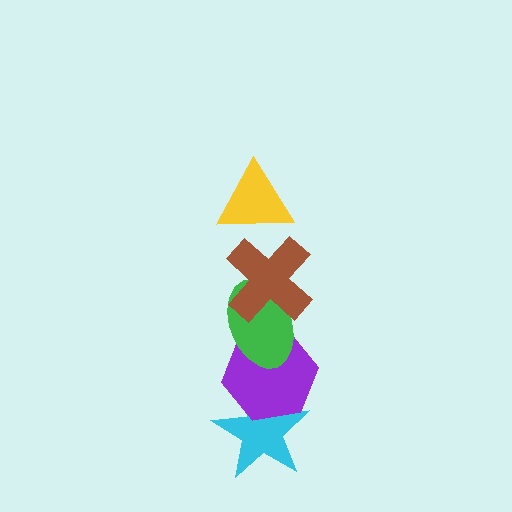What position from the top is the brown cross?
The brown cross is 2nd from the top.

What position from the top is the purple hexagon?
The purple hexagon is 4th from the top.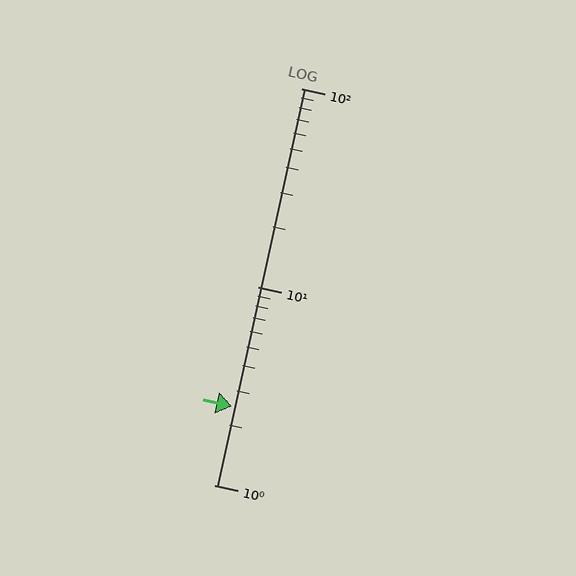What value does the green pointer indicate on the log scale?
The pointer indicates approximately 2.5.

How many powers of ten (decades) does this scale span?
The scale spans 2 decades, from 1 to 100.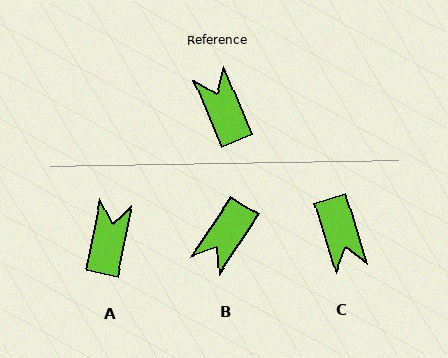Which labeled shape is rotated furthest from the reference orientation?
C, about 174 degrees away.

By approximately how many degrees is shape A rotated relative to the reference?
Approximately 35 degrees clockwise.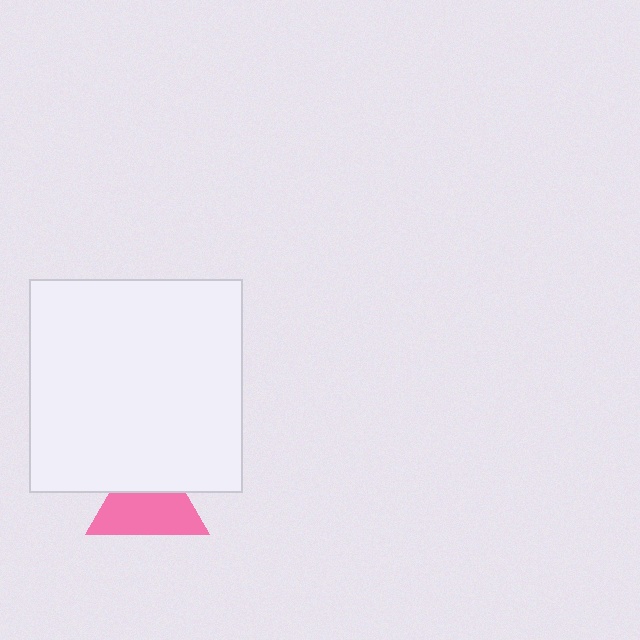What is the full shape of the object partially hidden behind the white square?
The partially hidden object is a pink triangle.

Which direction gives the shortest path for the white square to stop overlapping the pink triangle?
Moving up gives the shortest separation.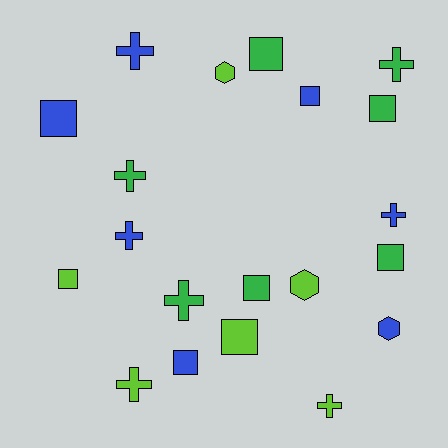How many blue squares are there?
There are 3 blue squares.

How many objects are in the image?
There are 20 objects.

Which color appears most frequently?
Green, with 7 objects.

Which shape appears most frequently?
Square, with 9 objects.